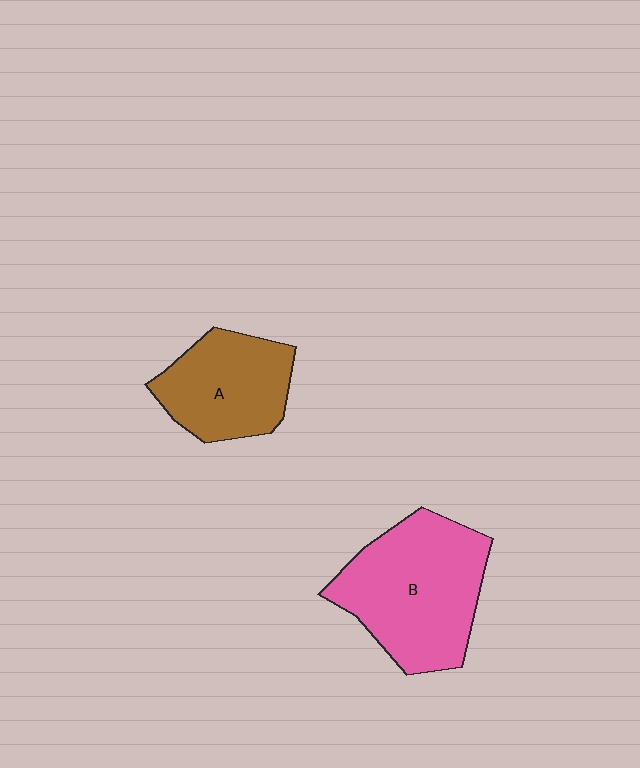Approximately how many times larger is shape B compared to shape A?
Approximately 1.5 times.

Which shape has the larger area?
Shape B (pink).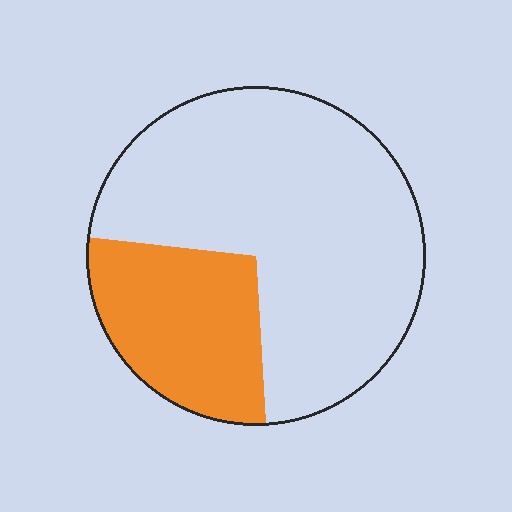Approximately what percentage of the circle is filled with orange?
Approximately 30%.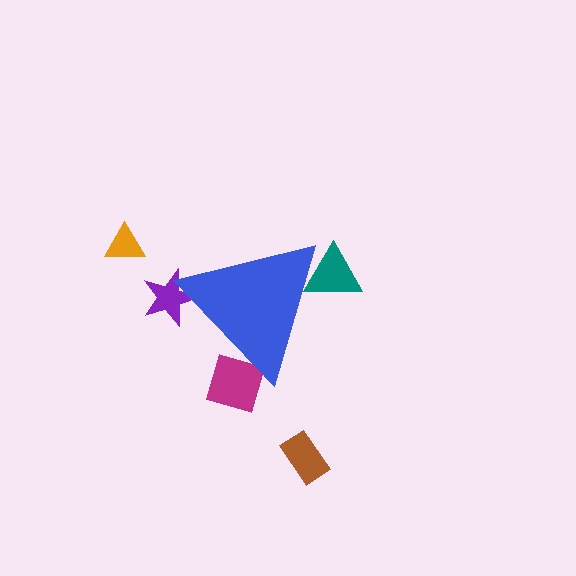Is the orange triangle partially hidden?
No, the orange triangle is fully visible.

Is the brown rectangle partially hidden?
No, the brown rectangle is fully visible.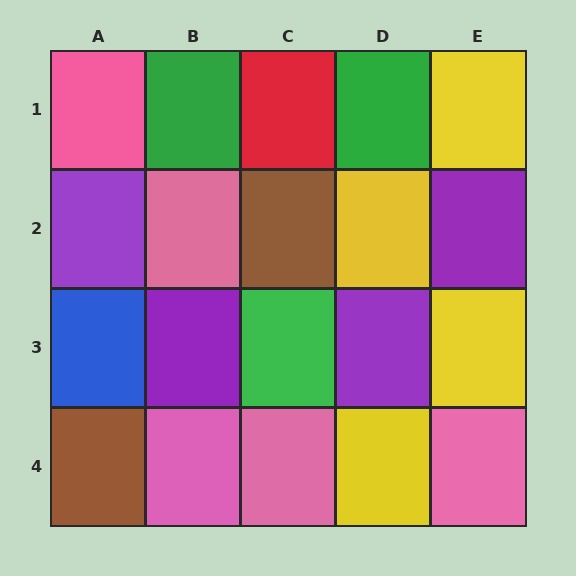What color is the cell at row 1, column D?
Green.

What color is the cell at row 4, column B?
Pink.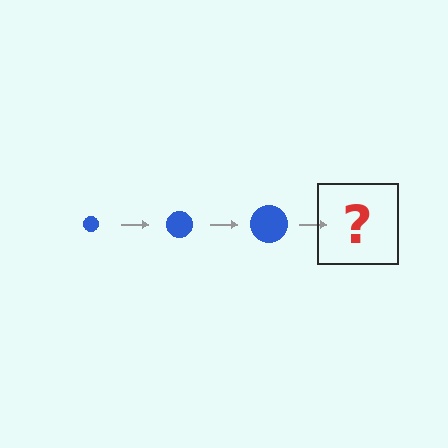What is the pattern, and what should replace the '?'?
The pattern is that the circle gets progressively larger each step. The '?' should be a blue circle, larger than the previous one.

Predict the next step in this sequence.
The next step is a blue circle, larger than the previous one.